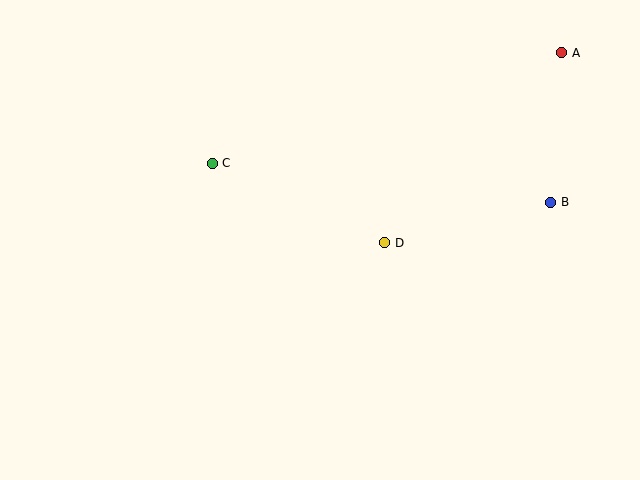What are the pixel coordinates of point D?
Point D is at (385, 243).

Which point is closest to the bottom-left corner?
Point C is closest to the bottom-left corner.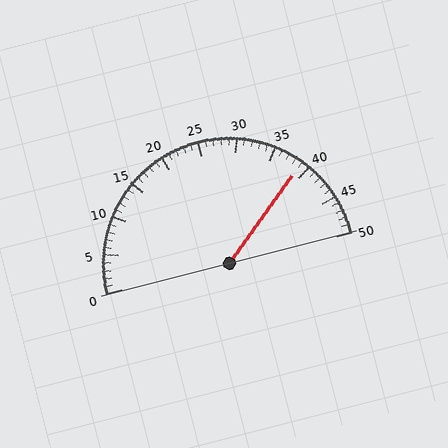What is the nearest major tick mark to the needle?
The nearest major tick mark is 40.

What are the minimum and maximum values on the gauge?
The gauge ranges from 0 to 50.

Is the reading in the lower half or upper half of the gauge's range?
The reading is in the upper half of the range (0 to 50).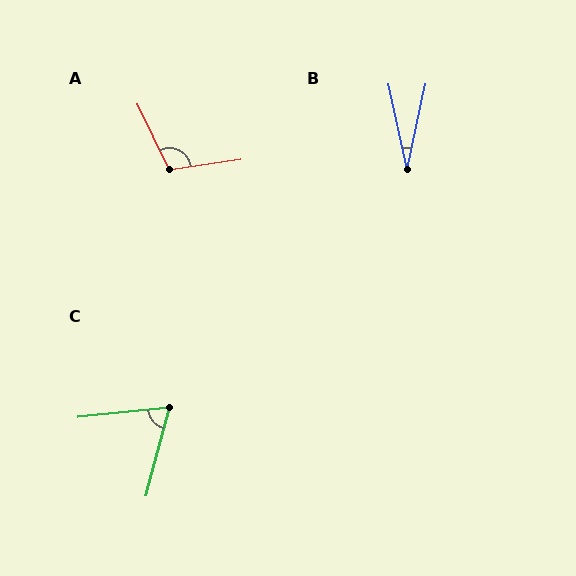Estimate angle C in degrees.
Approximately 69 degrees.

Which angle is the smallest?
B, at approximately 24 degrees.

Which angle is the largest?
A, at approximately 107 degrees.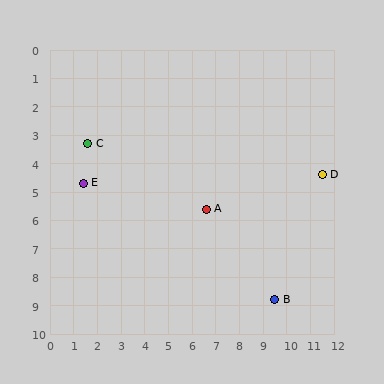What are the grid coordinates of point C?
Point C is at approximately (1.6, 3.3).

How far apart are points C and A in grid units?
Points C and A are about 5.5 grid units apart.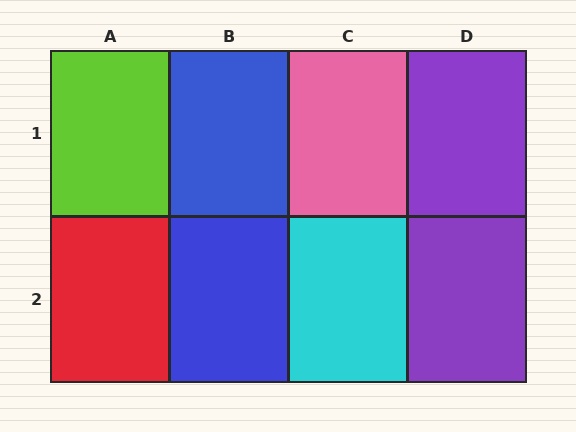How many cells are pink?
1 cell is pink.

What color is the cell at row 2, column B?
Blue.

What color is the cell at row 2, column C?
Cyan.